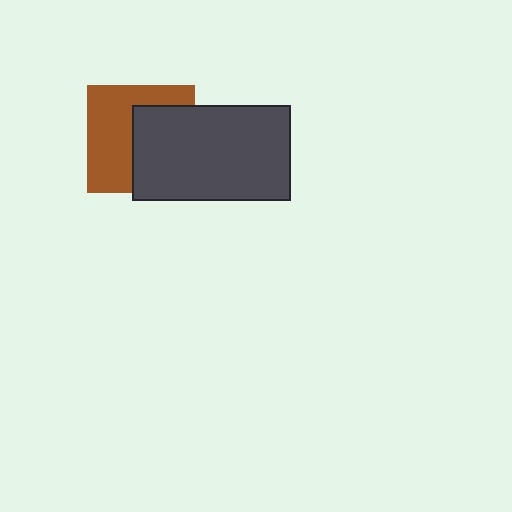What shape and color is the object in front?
The object in front is a dark gray rectangle.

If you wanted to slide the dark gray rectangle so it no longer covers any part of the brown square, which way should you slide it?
Slide it right — that is the most direct way to separate the two shapes.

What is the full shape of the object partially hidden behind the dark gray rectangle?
The partially hidden object is a brown square.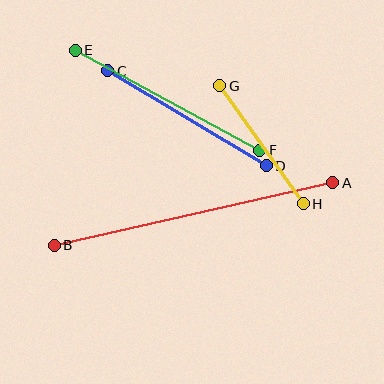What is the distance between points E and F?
The distance is approximately 210 pixels.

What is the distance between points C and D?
The distance is approximately 184 pixels.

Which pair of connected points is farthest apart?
Points A and B are farthest apart.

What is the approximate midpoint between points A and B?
The midpoint is at approximately (194, 214) pixels.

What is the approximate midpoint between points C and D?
The midpoint is at approximately (187, 118) pixels.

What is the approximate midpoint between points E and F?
The midpoint is at approximately (168, 100) pixels.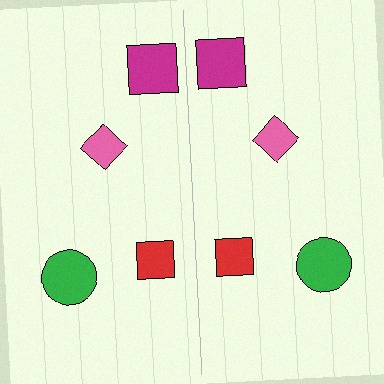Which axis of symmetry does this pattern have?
The pattern has a vertical axis of symmetry running through the center of the image.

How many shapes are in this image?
There are 8 shapes in this image.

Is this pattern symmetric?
Yes, this pattern has bilateral (reflection) symmetry.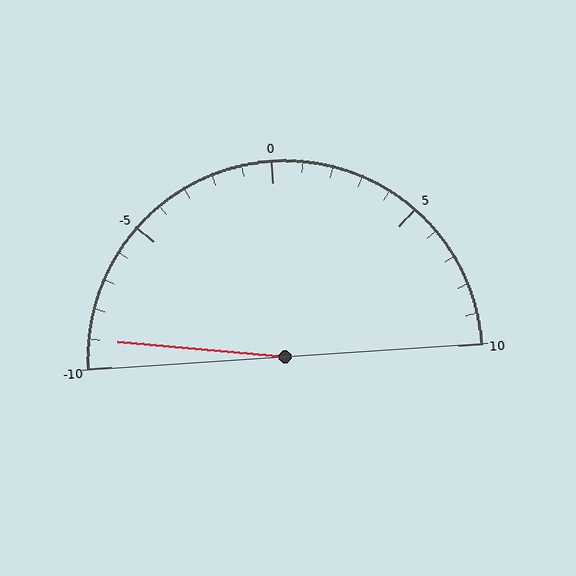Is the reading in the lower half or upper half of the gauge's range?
The reading is in the lower half of the range (-10 to 10).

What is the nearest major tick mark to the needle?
The nearest major tick mark is -10.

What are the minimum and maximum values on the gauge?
The gauge ranges from -10 to 10.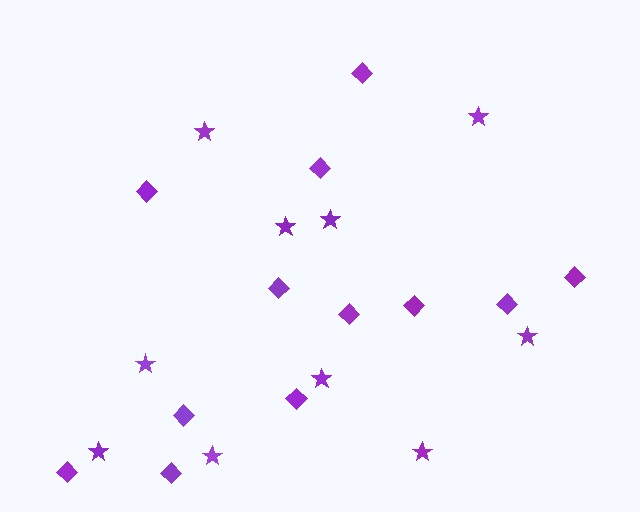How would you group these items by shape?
There are 2 groups: one group of diamonds (12) and one group of stars (10).